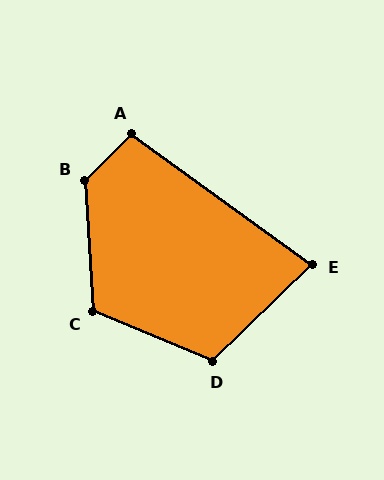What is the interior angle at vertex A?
Approximately 99 degrees (obtuse).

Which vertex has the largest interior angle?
B, at approximately 132 degrees.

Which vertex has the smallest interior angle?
E, at approximately 80 degrees.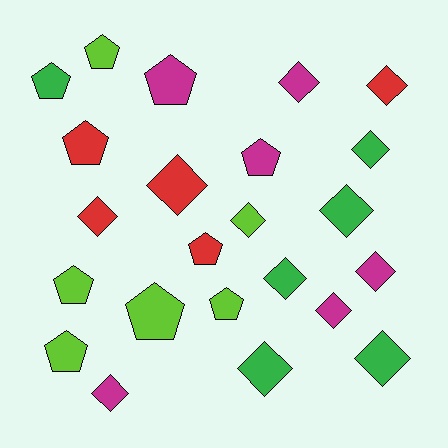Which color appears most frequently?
Lime, with 6 objects.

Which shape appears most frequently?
Diamond, with 13 objects.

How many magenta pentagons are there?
There are 2 magenta pentagons.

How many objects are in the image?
There are 23 objects.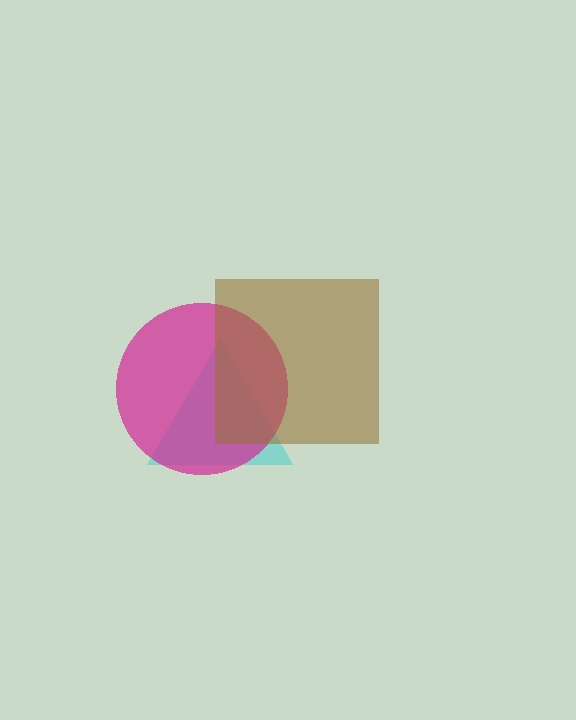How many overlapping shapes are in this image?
There are 3 overlapping shapes in the image.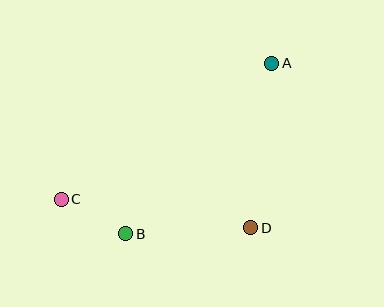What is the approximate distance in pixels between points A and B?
The distance between A and B is approximately 225 pixels.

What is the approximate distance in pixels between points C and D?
The distance between C and D is approximately 191 pixels.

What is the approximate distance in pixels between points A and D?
The distance between A and D is approximately 166 pixels.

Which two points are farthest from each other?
Points A and C are farthest from each other.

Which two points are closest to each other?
Points B and C are closest to each other.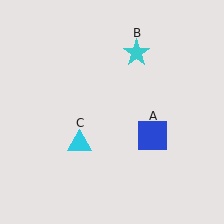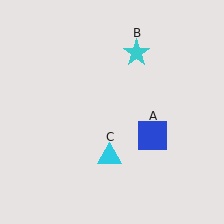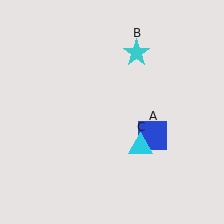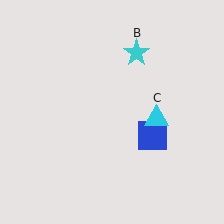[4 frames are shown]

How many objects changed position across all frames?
1 object changed position: cyan triangle (object C).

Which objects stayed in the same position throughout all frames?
Blue square (object A) and cyan star (object B) remained stationary.